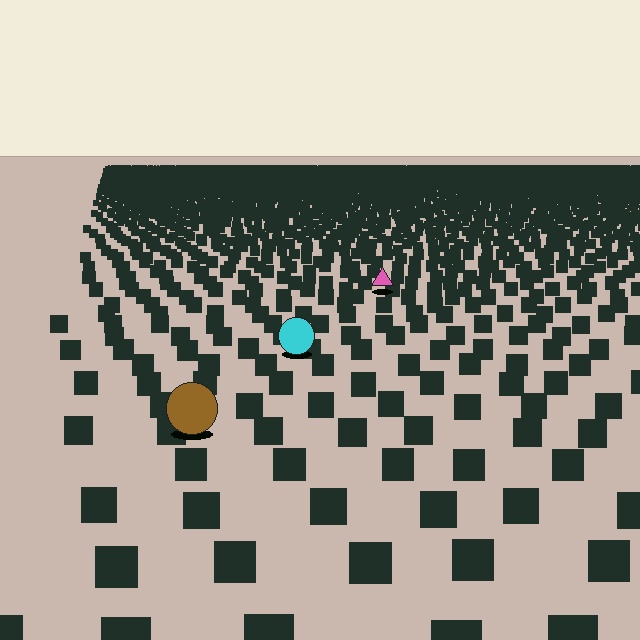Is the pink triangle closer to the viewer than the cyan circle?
No. The cyan circle is closer — you can tell from the texture gradient: the ground texture is coarser near it.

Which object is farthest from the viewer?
The pink triangle is farthest from the viewer. It appears smaller and the ground texture around it is denser.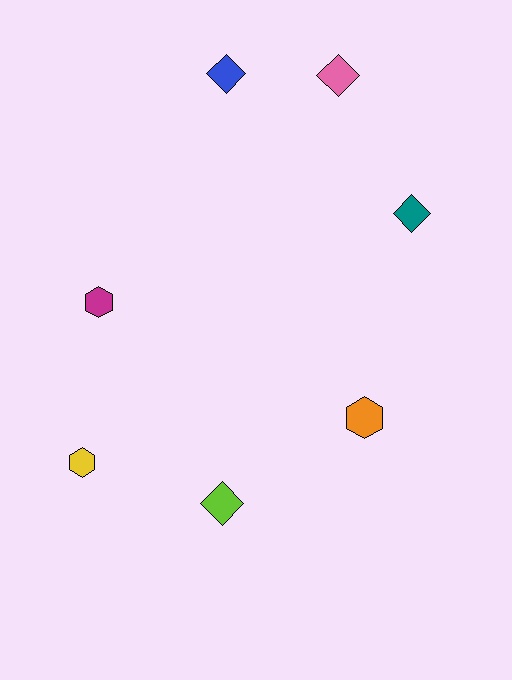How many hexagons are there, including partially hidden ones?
There are 3 hexagons.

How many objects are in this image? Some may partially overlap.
There are 7 objects.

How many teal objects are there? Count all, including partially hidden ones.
There is 1 teal object.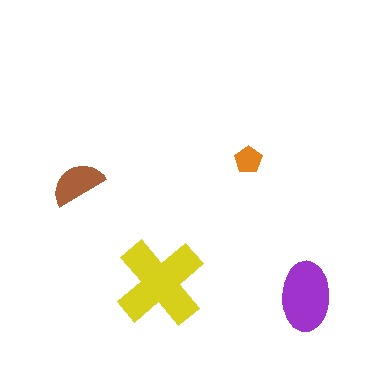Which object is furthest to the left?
The brown semicircle is leftmost.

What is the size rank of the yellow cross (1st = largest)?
1st.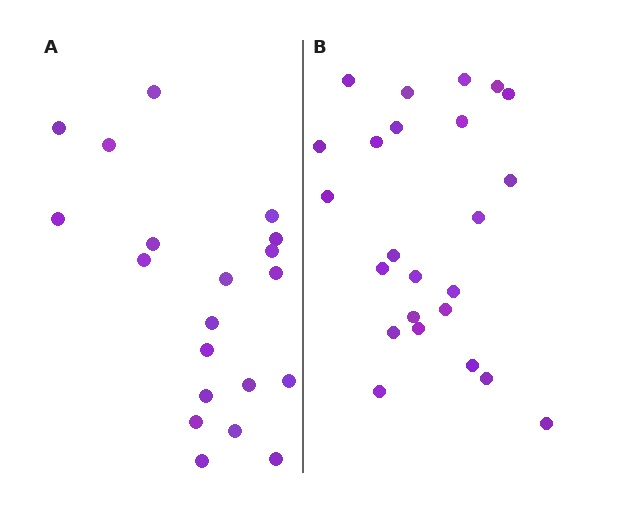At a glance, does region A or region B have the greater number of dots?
Region B (the right region) has more dots.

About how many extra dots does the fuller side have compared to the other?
Region B has about 4 more dots than region A.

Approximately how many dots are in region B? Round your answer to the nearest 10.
About 20 dots. (The exact count is 24, which rounds to 20.)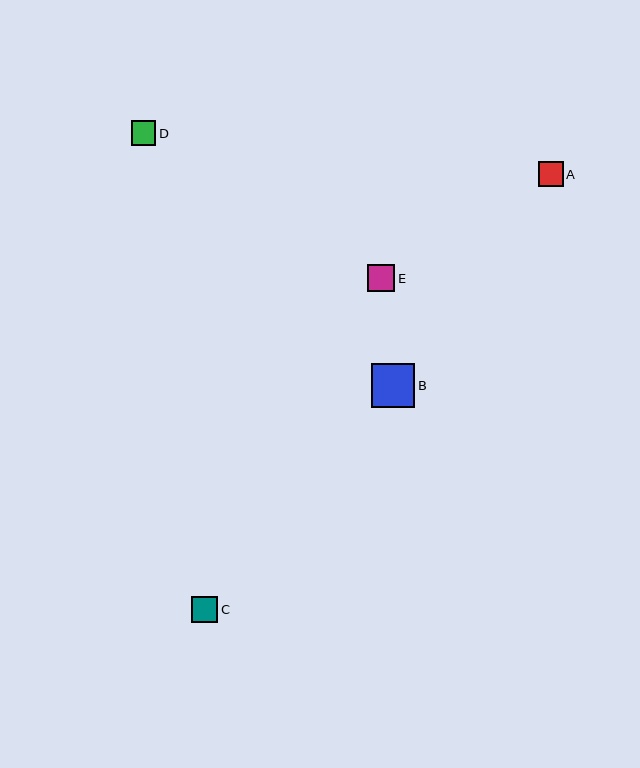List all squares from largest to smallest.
From largest to smallest: B, E, C, A, D.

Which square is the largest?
Square B is the largest with a size of approximately 44 pixels.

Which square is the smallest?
Square D is the smallest with a size of approximately 25 pixels.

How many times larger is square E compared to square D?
Square E is approximately 1.1 times the size of square D.